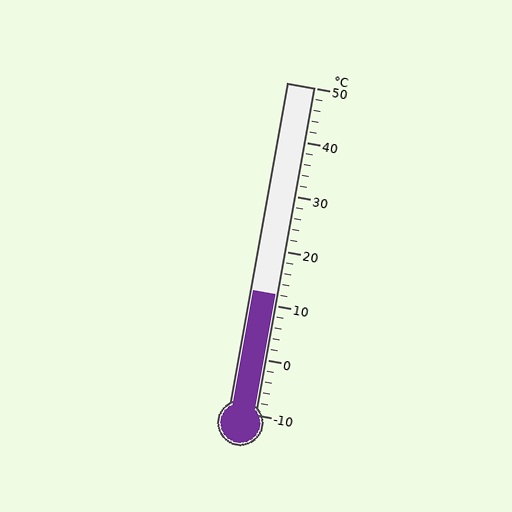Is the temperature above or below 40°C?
The temperature is below 40°C.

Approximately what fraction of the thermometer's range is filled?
The thermometer is filled to approximately 35% of its range.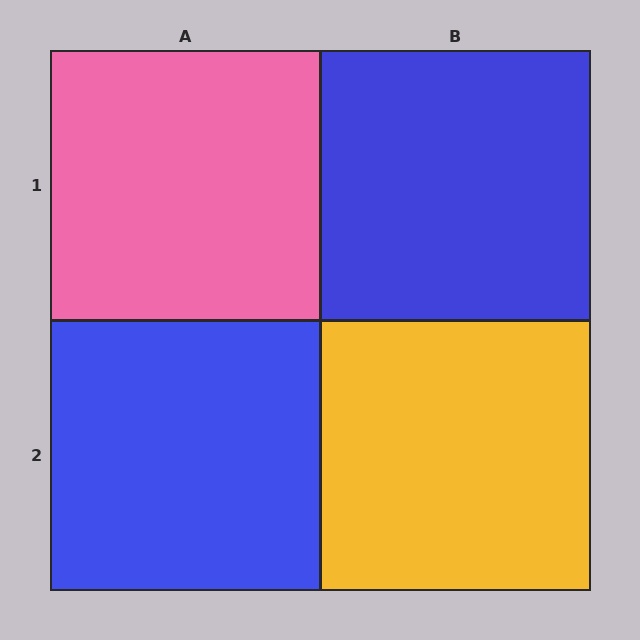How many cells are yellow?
1 cell is yellow.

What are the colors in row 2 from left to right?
Blue, yellow.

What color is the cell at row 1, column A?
Pink.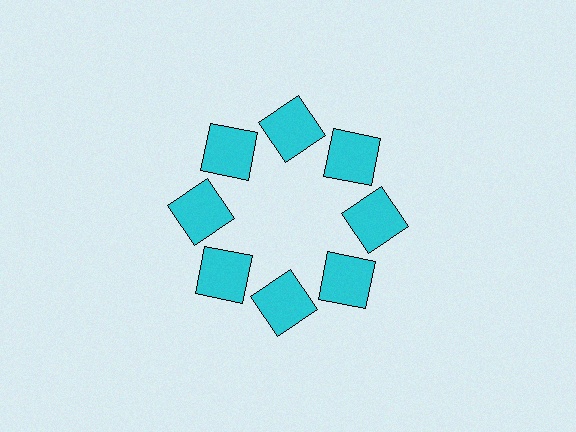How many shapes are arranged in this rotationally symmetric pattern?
There are 8 shapes, arranged in 8 groups of 1.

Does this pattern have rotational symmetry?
Yes, this pattern has 8-fold rotational symmetry. It looks the same after rotating 45 degrees around the center.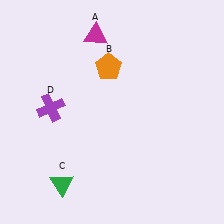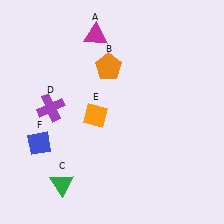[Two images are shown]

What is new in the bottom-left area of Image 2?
An orange diamond (E) was added in the bottom-left area of Image 2.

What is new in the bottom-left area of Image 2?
A blue diamond (F) was added in the bottom-left area of Image 2.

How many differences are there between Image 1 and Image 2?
There are 2 differences between the two images.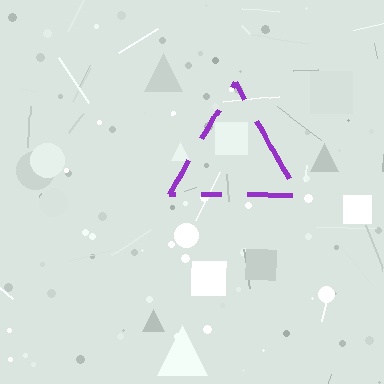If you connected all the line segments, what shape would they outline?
They would outline a triangle.